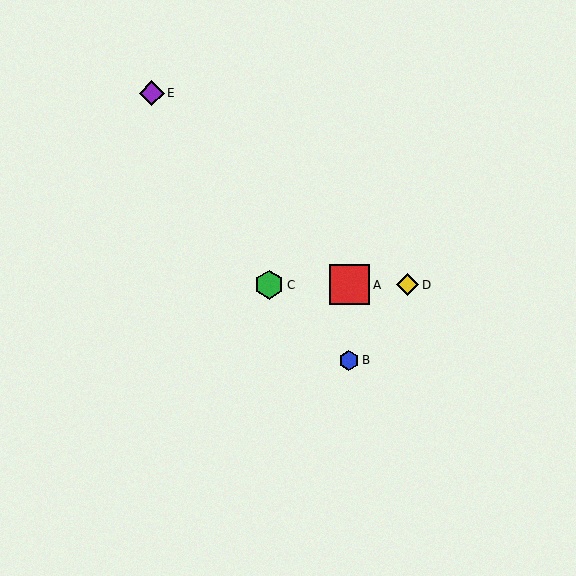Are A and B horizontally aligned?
No, A is at y≈285 and B is at y≈360.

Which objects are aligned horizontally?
Objects A, C, D are aligned horizontally.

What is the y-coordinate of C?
Object C is at y≈285.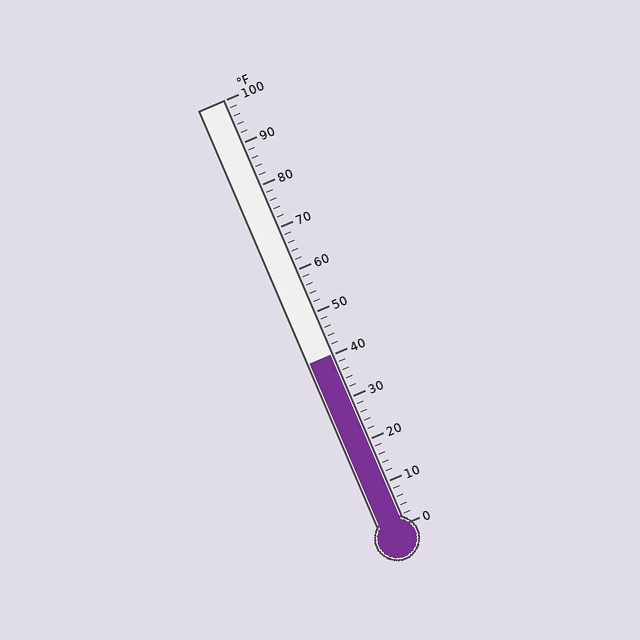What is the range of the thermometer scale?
The thermometer scale ranges from 0°F to 100°F.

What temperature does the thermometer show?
The thermometer shows approximately 40°F.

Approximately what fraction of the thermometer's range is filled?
The thermometer is filled to approximately 40% of its range.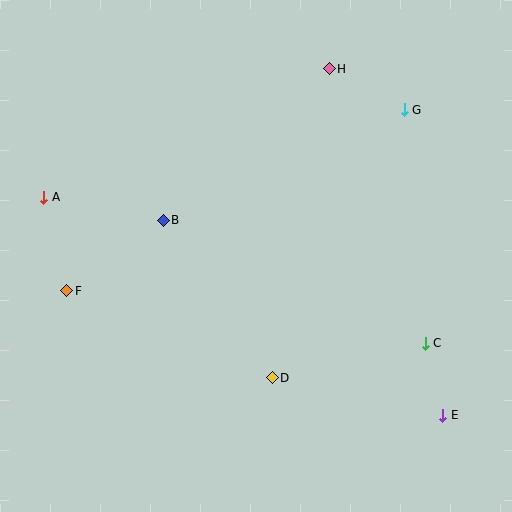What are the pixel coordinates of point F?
Point F is at (67, 291).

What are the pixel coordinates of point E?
Point E is at (443, 415).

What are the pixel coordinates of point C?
Point C is at (425, 343).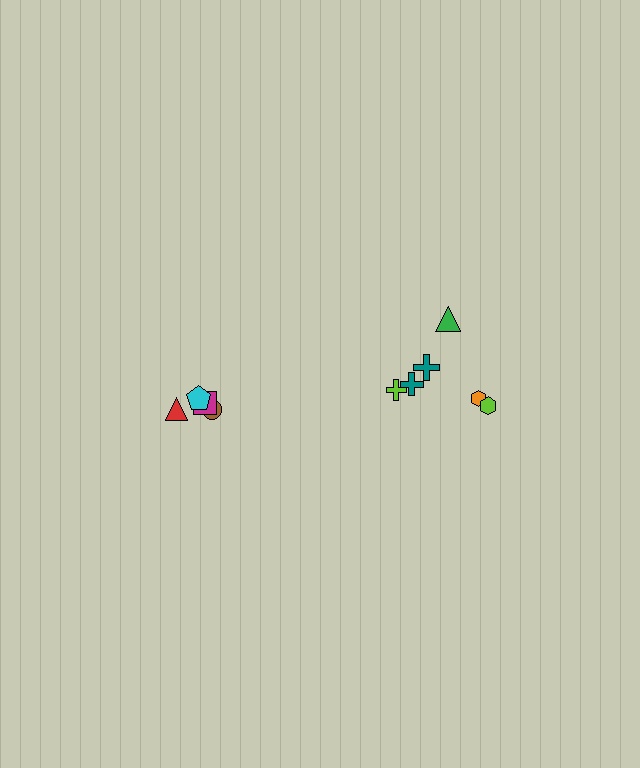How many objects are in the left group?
There are 4 objects.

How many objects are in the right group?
There are 6 objects.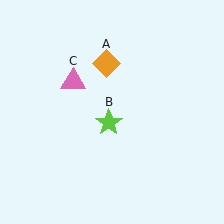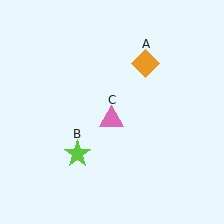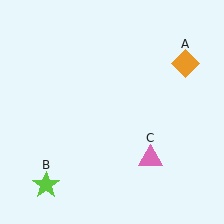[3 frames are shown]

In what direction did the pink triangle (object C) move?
The pink triangle (object C) moved down and to the right.